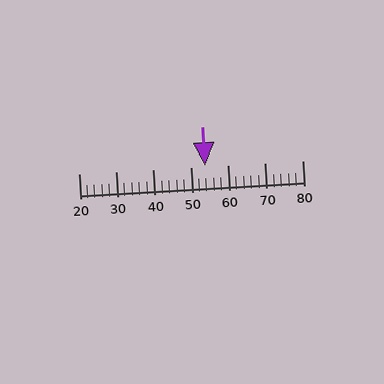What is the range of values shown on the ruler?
The ruler shows values from 20 to 80.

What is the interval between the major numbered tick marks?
The major tick marks are spaced 10 units apart.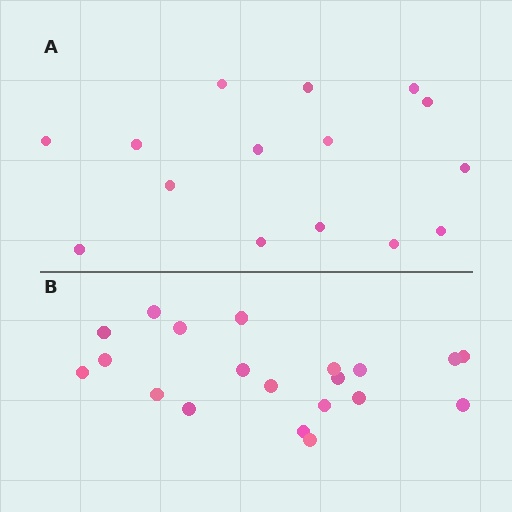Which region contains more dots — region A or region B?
Region B (the bottom region) has more dots.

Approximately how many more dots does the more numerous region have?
Region B has about 5 more dots than region A.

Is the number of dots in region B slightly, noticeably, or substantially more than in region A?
Region B has noticeably more, but not dramatically so. The ratio is roughly 1.3 to 1.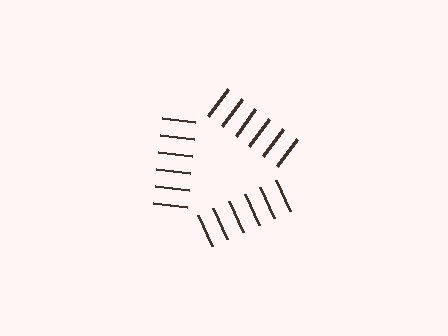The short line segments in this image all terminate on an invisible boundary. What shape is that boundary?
An illusory triangle — the line segments terminate on its edges but no continuous stroke is drawn.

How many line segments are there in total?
18 — 6 along each of the 3 edges.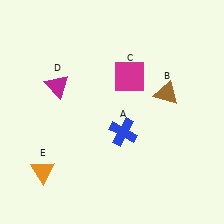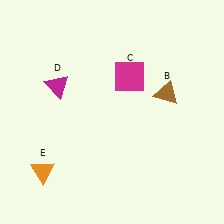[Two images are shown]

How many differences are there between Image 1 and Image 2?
There is 1 difference between the two images.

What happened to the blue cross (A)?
The blue cross (A) was removed in Image 2. It was in the bottom-right area of Image 1.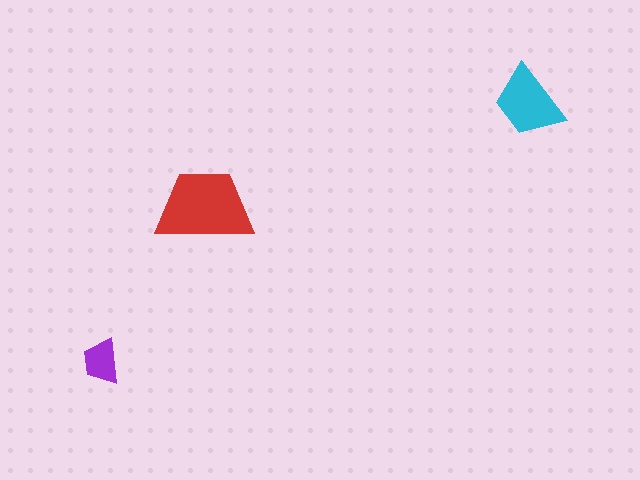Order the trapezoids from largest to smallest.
the red one, the cyan one, the purple one.